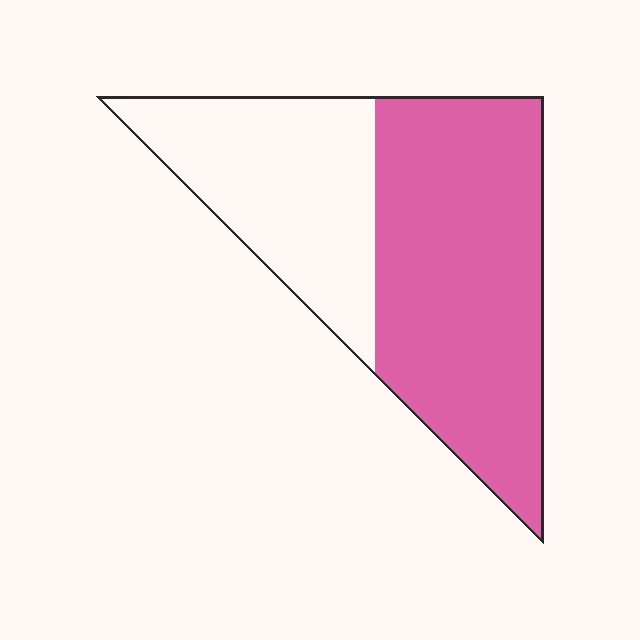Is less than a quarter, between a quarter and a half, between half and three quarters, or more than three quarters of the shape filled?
Between half and three quarters.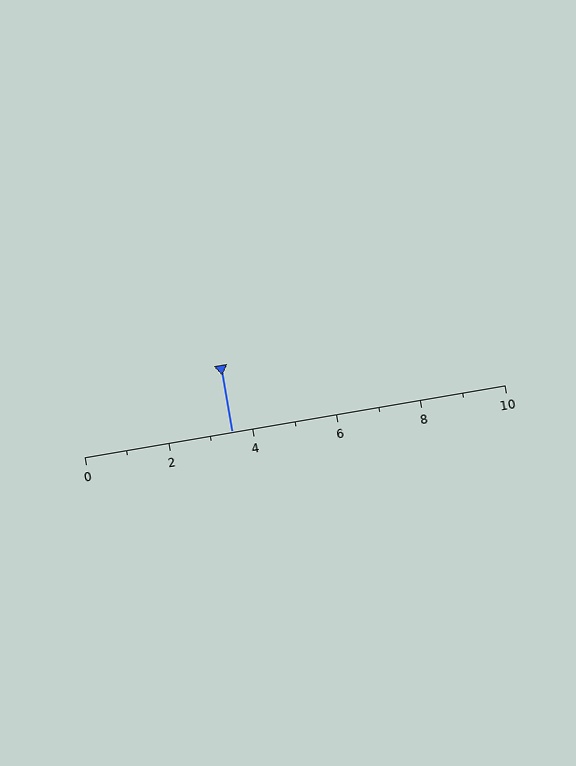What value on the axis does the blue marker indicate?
The marker indicates approximately 3.5.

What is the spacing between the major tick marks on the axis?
The major ticks are spaced 2 apart.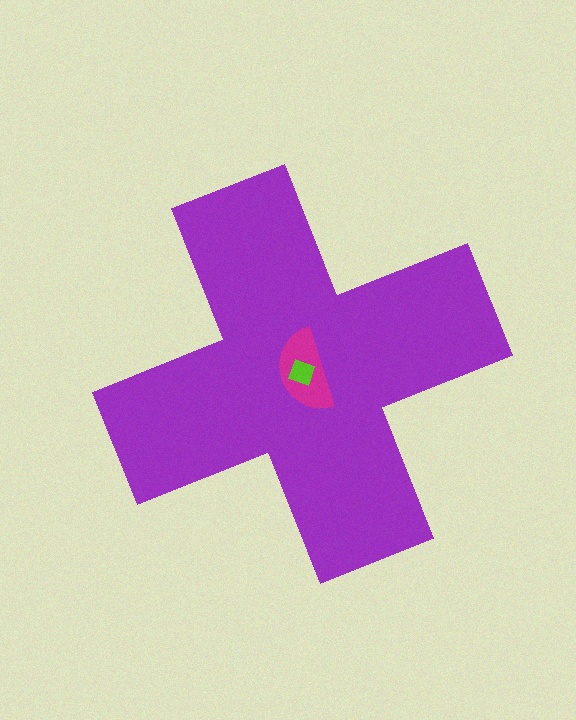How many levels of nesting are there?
3.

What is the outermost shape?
The purple cross.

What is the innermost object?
The lime square.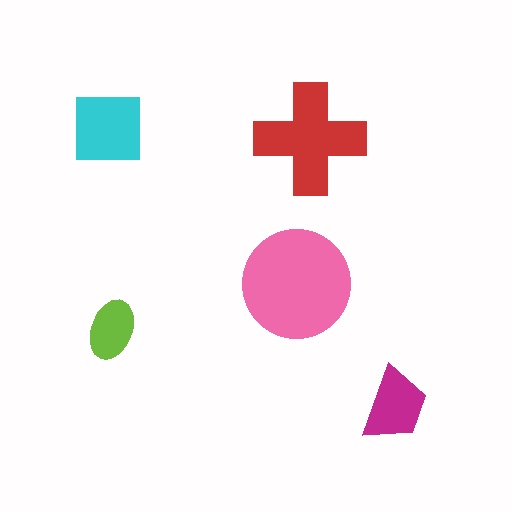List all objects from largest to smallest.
The pink circle, the red cross, the cyan square, the magenta trapezoid, the lime ellipse.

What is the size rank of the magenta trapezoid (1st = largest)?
4th.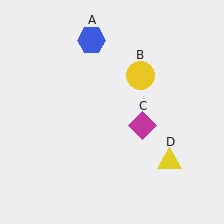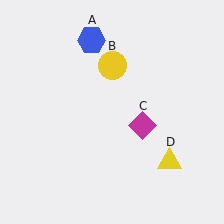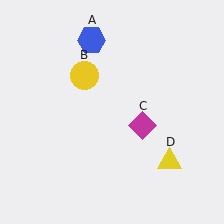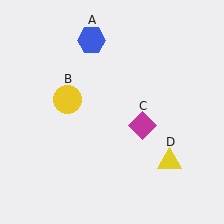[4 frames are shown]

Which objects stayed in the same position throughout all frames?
Blue hexagon (object A) and magenta diamond (object C) and yellow triangle (object D) remained stationary.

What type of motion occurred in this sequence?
The yellow circle (object B) rotated counterclockwise around the center of the scene.